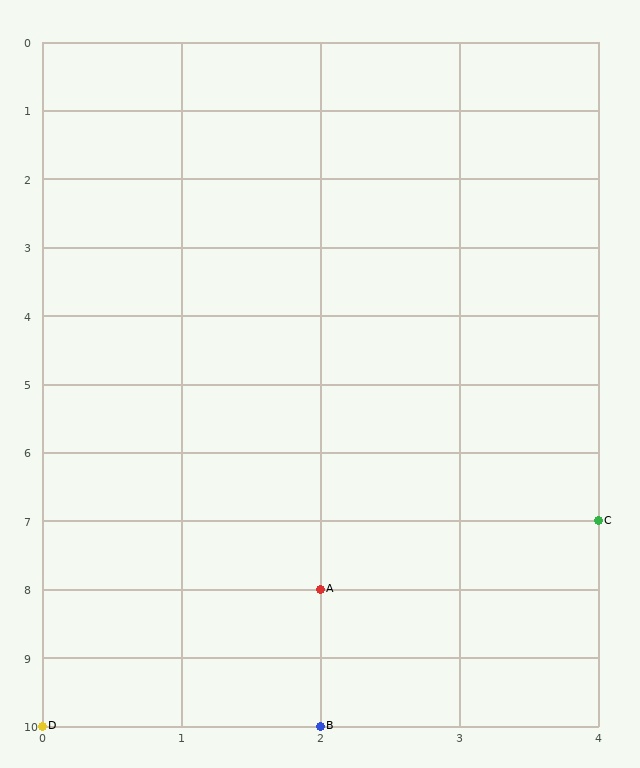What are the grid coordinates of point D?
Point D is at grid coordinates (0, 10).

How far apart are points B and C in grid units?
Points B and C are 2 columns and 3 rows apart (about 3.6 grid units diagonally).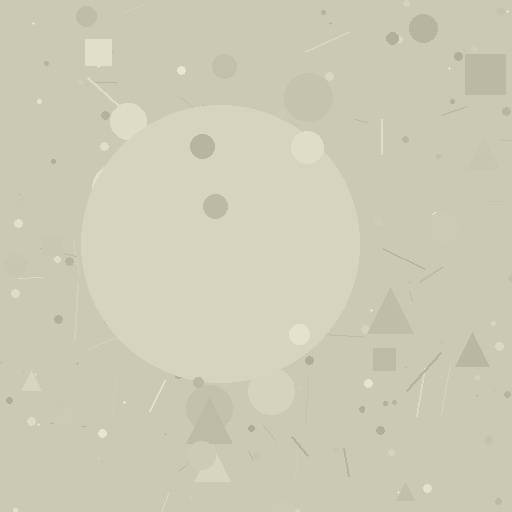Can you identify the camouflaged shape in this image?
The camouflaged shape is a circle.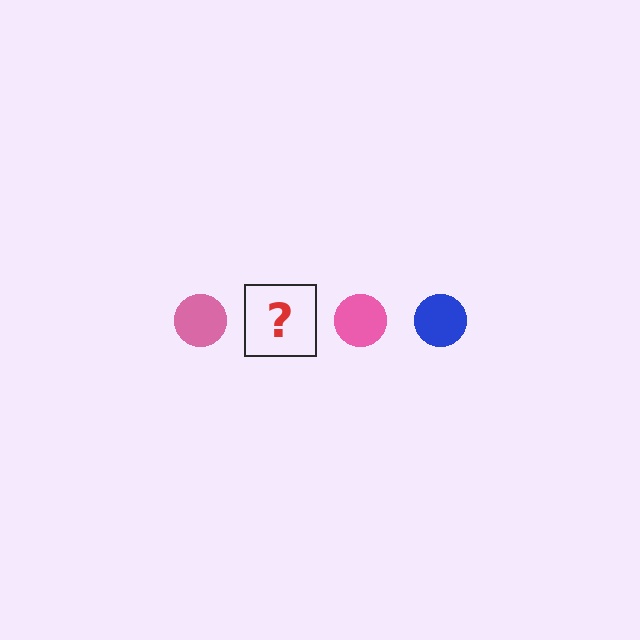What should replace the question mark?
The question mark should be replaced with a blue circle.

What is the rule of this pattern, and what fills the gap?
The rule is that the pattern cycles through pink, blue circles. The gap should be filled with a blue circle.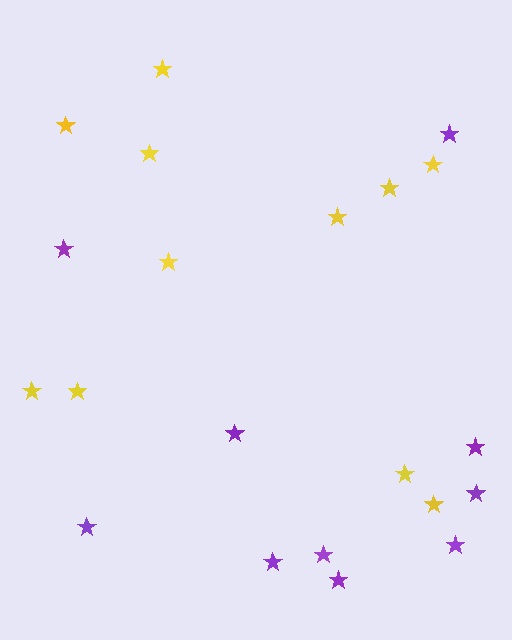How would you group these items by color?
There are 2 groups: one group of yellow stars (11) and one group of purple stars (10).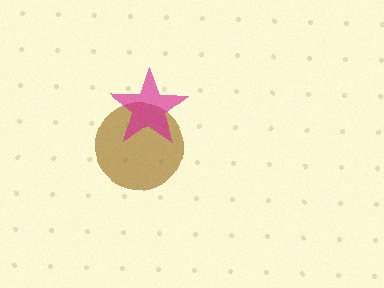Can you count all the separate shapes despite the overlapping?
Yes, there are 2 separate shapes.